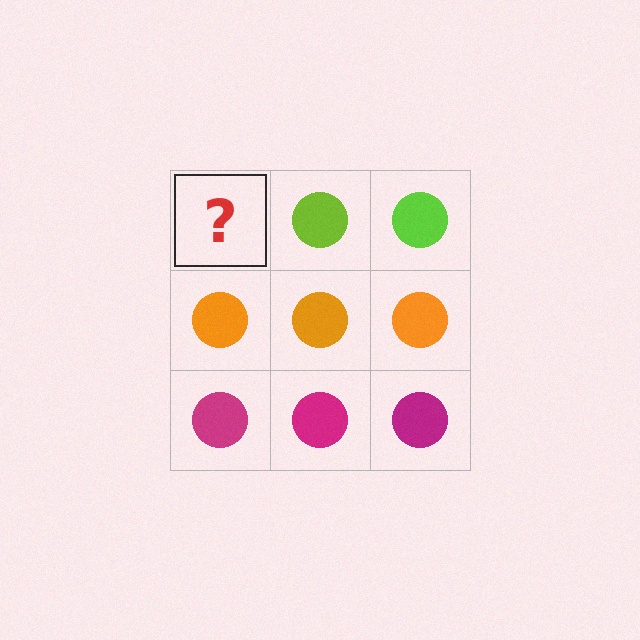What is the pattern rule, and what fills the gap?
The rule is that each row has a consistent color. The gap should be filled with a lime circle.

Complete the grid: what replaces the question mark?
The question mark should be replaced with a lime circle.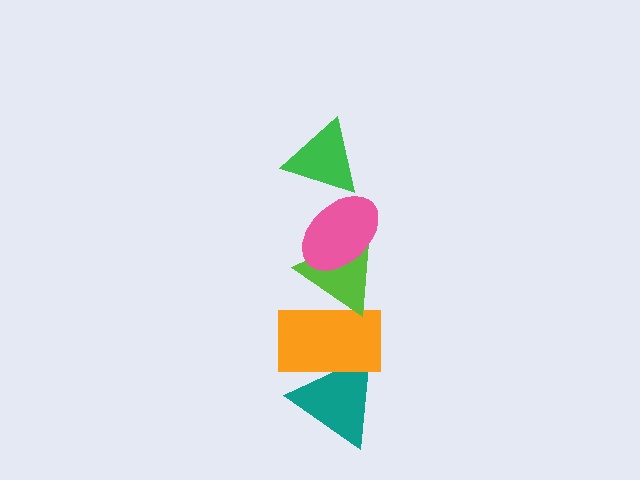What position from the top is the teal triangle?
The teal triangle is 5th from the top.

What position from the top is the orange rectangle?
The orange rectangle is 4th from the top.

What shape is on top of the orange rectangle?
The lime triangle is on top of the orange rectangle.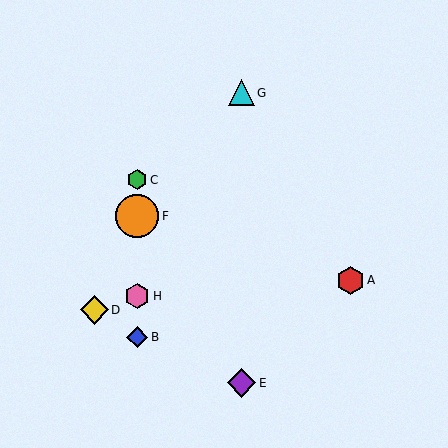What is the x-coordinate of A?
Object A is at x≈350.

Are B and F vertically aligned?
Yes, both are at x≈137.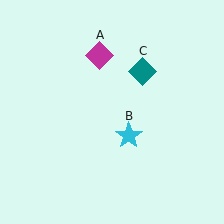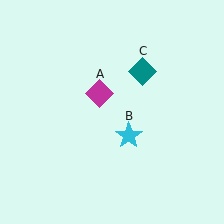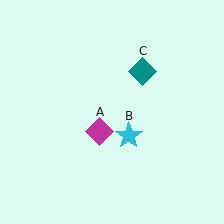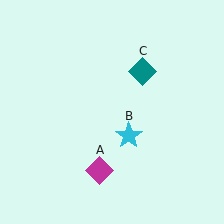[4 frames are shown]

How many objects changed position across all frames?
1 object changed position: magenta diamond (object A).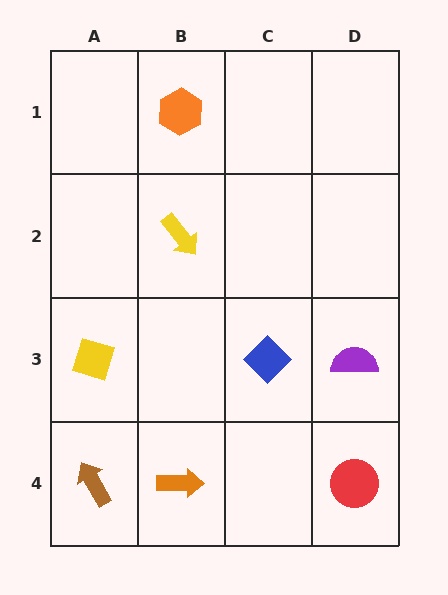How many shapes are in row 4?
3 shapes.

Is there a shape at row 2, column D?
No, that cell is empty.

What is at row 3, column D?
A purple semicircle.